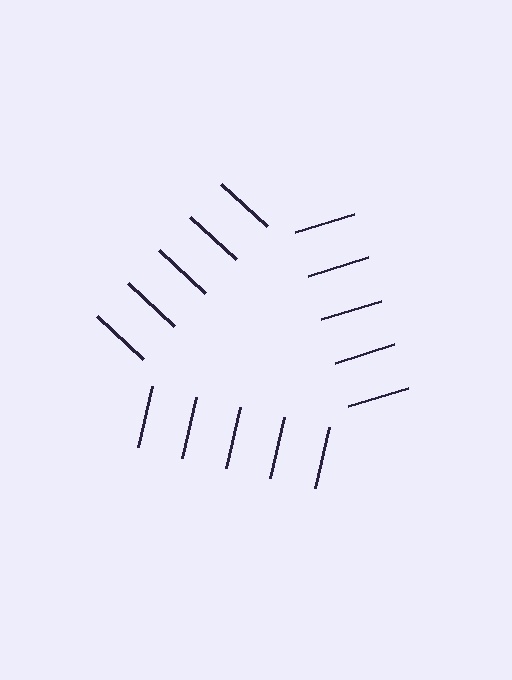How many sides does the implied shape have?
3 sides — the line-ends trace a triangle.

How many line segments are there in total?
15 — 5 along each of the 3 edges.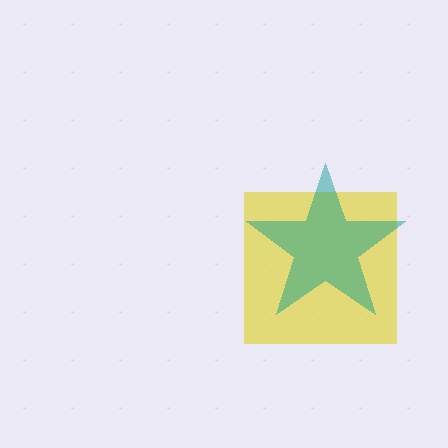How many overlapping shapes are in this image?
There are 2 overlapping shapes in the image.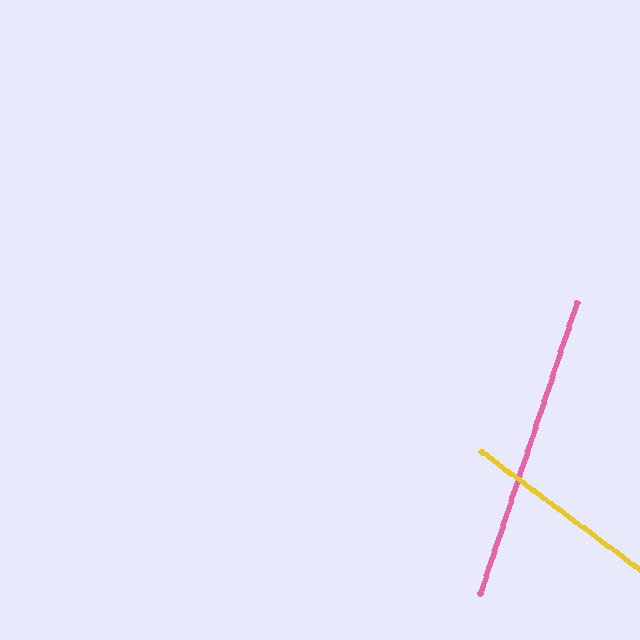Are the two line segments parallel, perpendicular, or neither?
Neither parallel nor perpendicular — they differ by about 72°.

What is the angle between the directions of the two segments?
Approximately 72 degrees.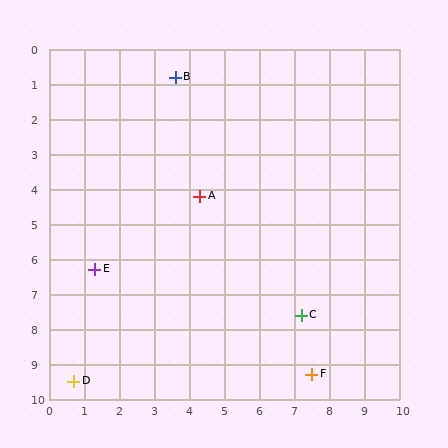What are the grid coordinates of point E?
Point E is at approximately (1.3, 6.3).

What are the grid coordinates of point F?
Point F is at approximately (7.5, 9.3).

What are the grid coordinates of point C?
Point C is at approximately (7.2, 7.6).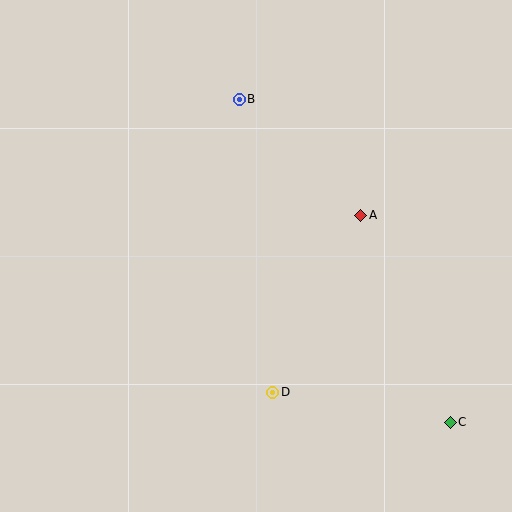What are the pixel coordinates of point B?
Point B is at (239, 99).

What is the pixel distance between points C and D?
The distance between C and D is 180 pixels.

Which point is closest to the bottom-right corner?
Point C is closest to the bottom-right corner.